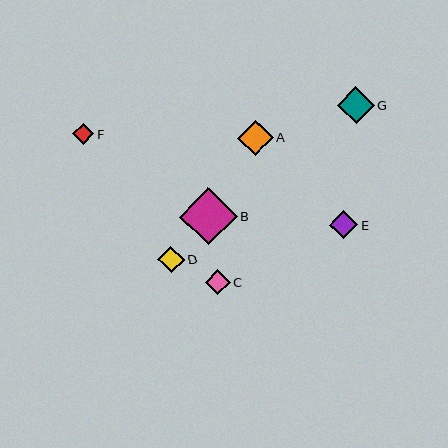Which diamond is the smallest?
Diamond F is the smallest with a size of approximately 21 pixels.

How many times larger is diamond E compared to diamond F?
Diamond E is approximately 1.3 times the size of diamond F.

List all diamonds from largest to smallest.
From largest to smallest: B, G, A, E, D, C, F.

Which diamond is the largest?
Diamond B is the largest with a size of approximately 57 pixels.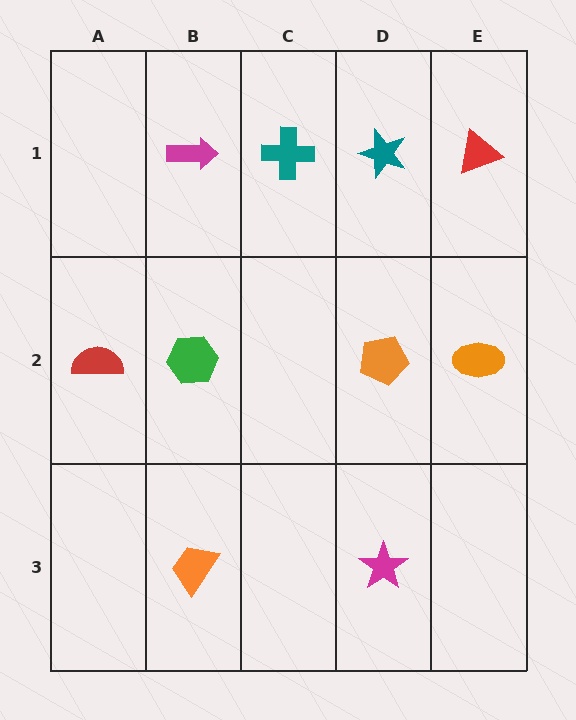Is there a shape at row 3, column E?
No, that cell is empty.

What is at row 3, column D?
A magenta star.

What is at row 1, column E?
A red triangle.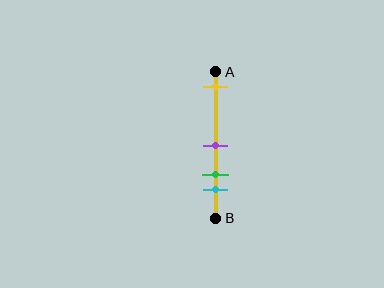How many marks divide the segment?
There are 4 marks dividing the segment.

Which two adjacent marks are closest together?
The green and cyan marks are the closest adjacent pair.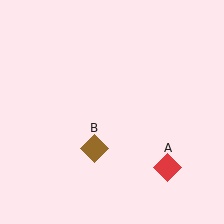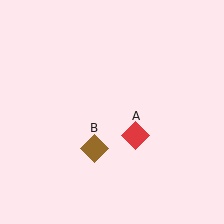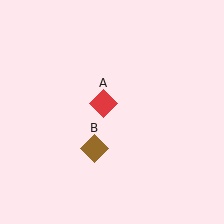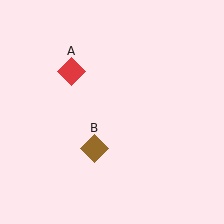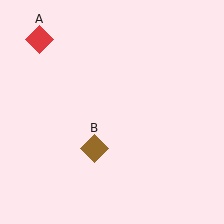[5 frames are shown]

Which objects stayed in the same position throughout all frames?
Brown diamond (object B) remained stationary.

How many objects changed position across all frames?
1 object changed position: red diamond (object A).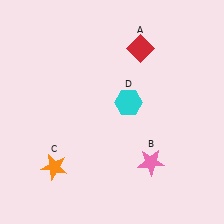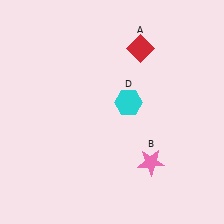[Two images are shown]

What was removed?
The orange star (C) was removed in Image 2.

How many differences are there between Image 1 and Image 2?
There is 1 difference between the two images.